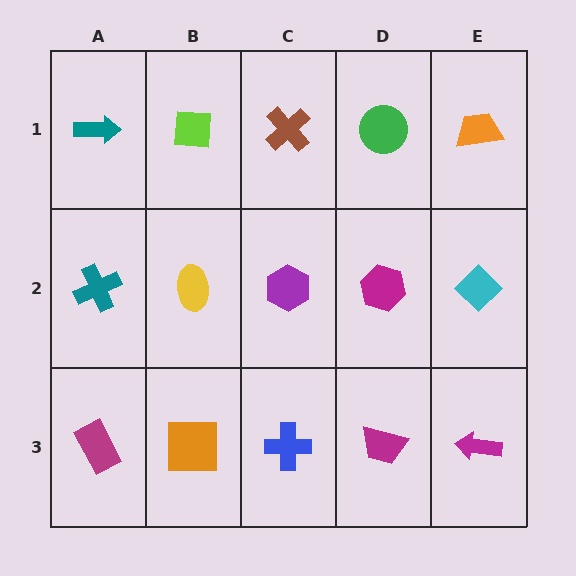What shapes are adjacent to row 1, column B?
A yellow ellipse (row 2, column B), a teal arrow (row 1, column A), a brown cross (row 1, column C).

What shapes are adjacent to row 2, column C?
A brown cross (row 1, column C), a blue cross (row 3, column C), a yellow ellipse (row 2, column B), a magenta hexagon (row 2, column D).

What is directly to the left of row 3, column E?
A magenta trapezoid.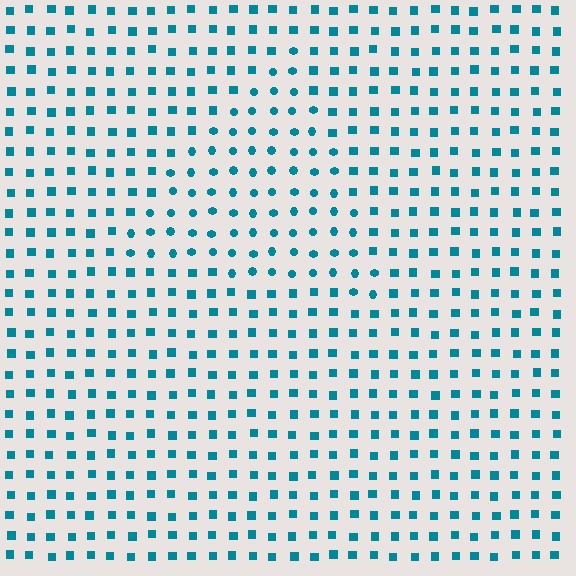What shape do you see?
I see a triangle.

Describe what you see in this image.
The image is filled with small teal elements arranged in a uniform grid. A triangle-shaped region contains circles, while the surrounding area contains squares. The boundary is defined purely by the change in element shape.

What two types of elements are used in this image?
The image uses circles inside the triangle region and squares outside it.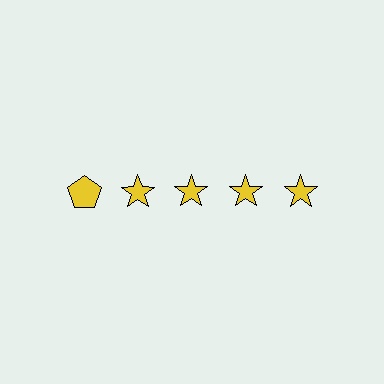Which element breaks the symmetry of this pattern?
The yellow pentagon in the top row, leftmost column breaks the symmetry. All other shapes are yellow stars.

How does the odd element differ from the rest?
It has a different shape: pentagon instead of star.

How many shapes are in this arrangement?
There are 5 shapes arranged in a grid pattern.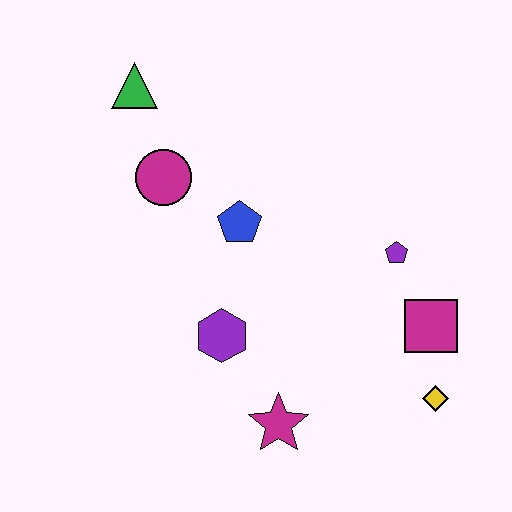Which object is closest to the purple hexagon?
The magenta star is closest to the purple hexagon.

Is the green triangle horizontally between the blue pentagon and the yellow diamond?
No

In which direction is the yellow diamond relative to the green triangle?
The yellow diamond is below the green triangle.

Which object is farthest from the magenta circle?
The yellow diamond is farthest from the magenta circle.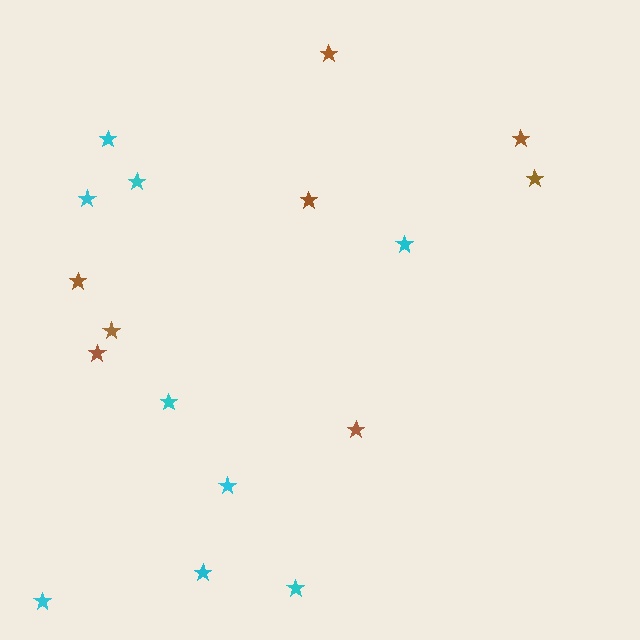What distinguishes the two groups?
There are 2 groups: one group of cyan stars (9) and one group of brown stars (8).